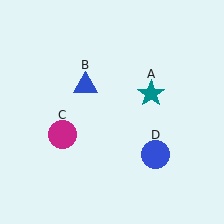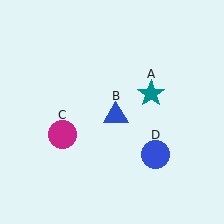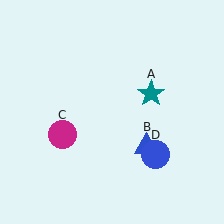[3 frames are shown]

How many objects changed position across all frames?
1 object changed position: blue triangle (object B).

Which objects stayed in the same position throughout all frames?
Teal star (object A) and magenta circle (object C) and blue circle (object D) remained stationary.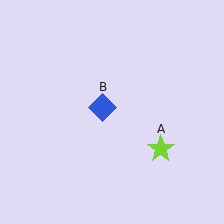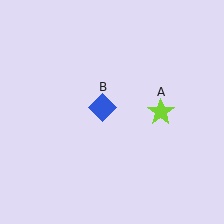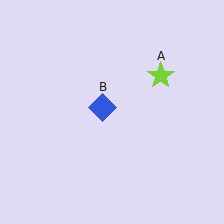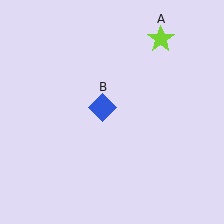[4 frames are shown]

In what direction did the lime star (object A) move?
The lime star (object A) moved up.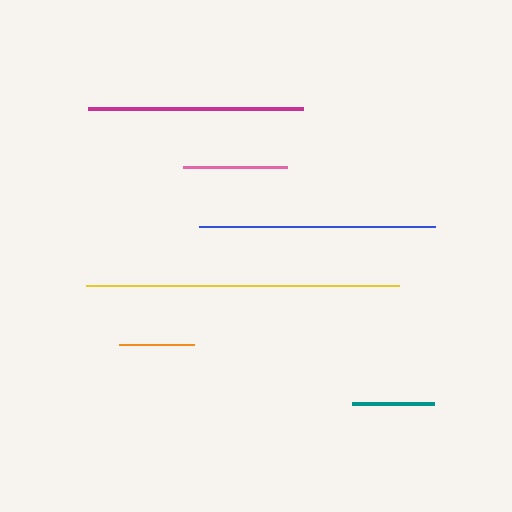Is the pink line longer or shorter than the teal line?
The pink line is longer than the teal line.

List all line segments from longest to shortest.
From longest to shortest: yellow, blue, magenta, pink, teal, orange.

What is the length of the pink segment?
The pink segment is approximately 104 pixels long.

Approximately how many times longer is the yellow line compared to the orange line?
The yellow line is approximately 4.1 times the length of the orange line.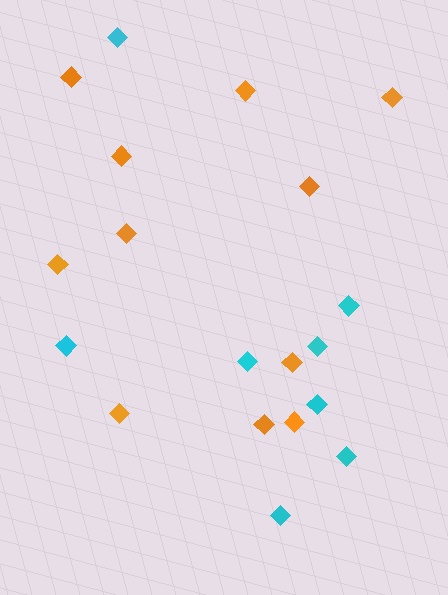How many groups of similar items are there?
There are 2 groups: one group of cyan diamonds (8) and one group of orange diamonds (11).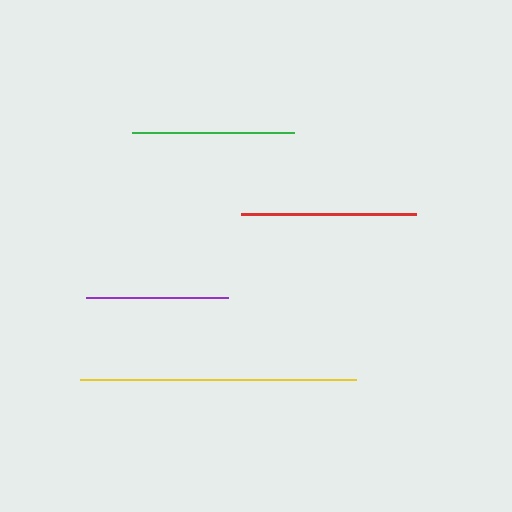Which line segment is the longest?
The yellow line is the longest at approximately 276 pixels.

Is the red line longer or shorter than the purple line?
The red line is longer than the purple line.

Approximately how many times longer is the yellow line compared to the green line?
The yellow line is approximately 1.7 times the length of the green line.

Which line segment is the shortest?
The purple line is the shortest at approximately 142 pixels.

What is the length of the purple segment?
The purple segment is approximately 142 pixels long.